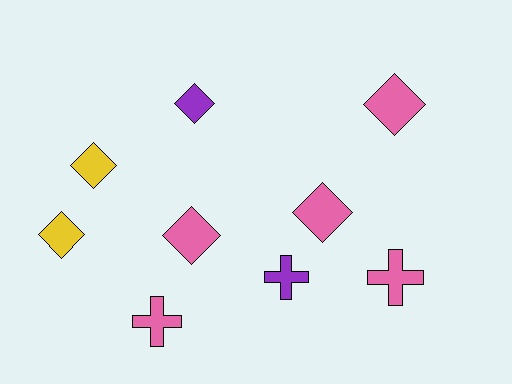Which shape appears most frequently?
Diamond, with 6 objects.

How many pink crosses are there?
There are 2 pink crosses.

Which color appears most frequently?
Pink, with 5 objects.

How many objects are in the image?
There are 9 objects.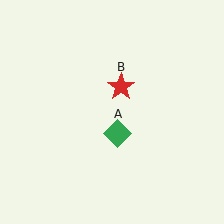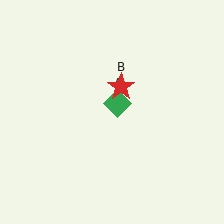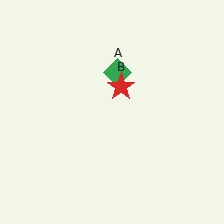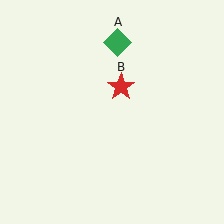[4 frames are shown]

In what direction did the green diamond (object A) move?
The green diamond (object A) moved up.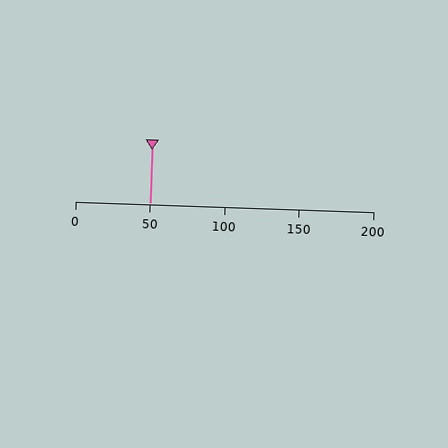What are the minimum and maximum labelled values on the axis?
The axis runs from 0 to 200.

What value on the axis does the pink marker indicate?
The marker indicates approximately 50.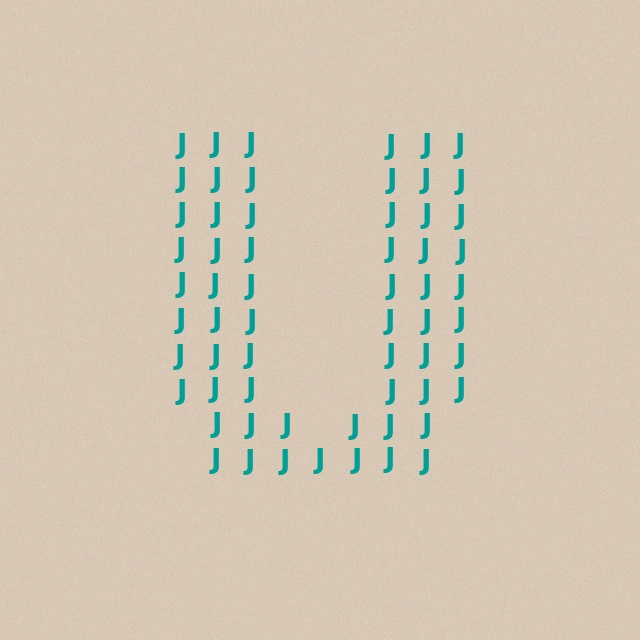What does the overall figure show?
The overall figure shows the letter U.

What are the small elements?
The small elements are letter J's.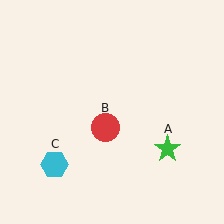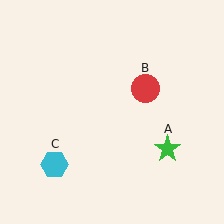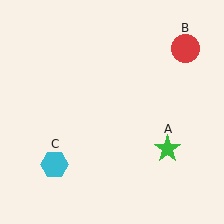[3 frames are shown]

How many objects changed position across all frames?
1 object changed position: red circle (object B).